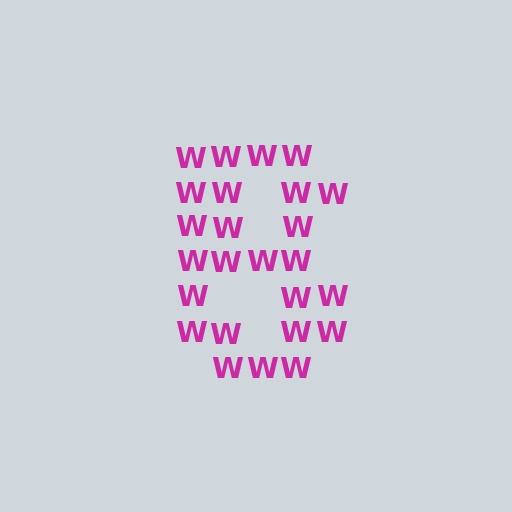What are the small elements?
The small elements are letter W's.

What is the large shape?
The large shape is the digit 8.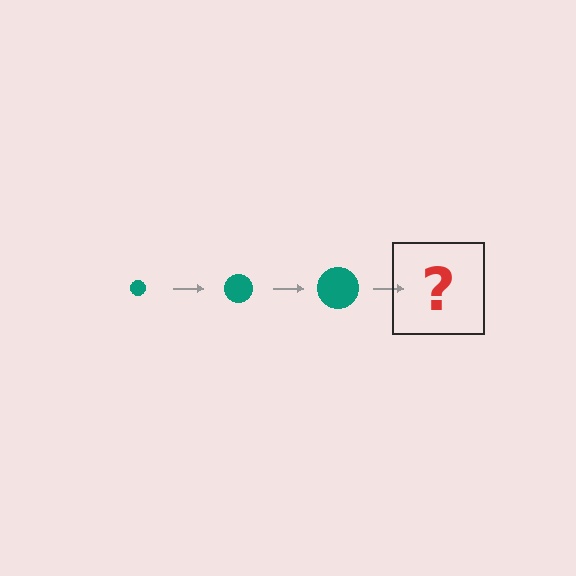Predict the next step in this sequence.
The next step is a teal circle, larger than the previous one.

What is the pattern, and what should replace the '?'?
The pattern is that the circle gets progressively larger each step. The '?' should be a teal circle, larger than the previous one.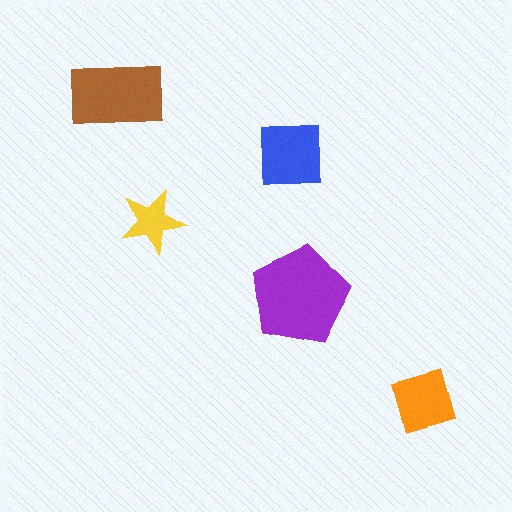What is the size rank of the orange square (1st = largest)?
4th.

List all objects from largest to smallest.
The purple pentagon, the brown rectangle, the blue square, the orange square, the yellow star.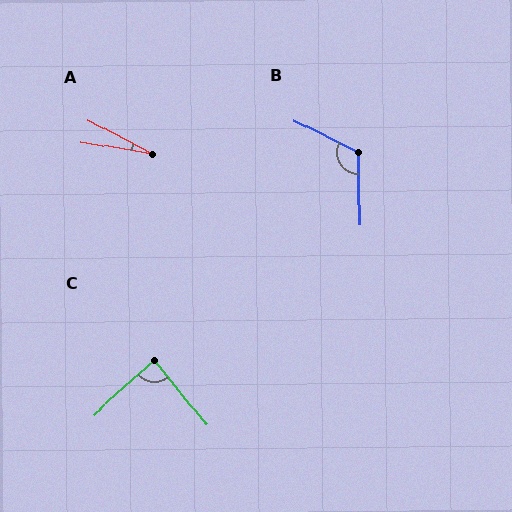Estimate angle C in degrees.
Approximately 87 degrees.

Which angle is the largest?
B, at approximately 117 degrees.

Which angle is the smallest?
A, at approximately 18 degrees.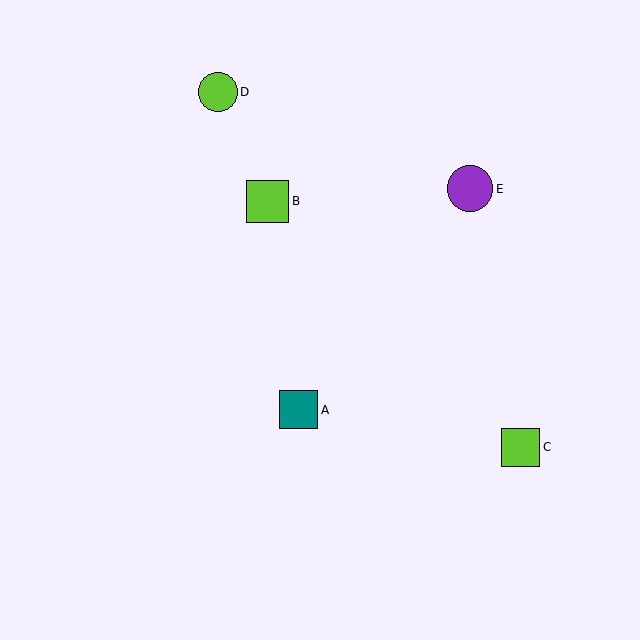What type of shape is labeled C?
Shape C is a lime square.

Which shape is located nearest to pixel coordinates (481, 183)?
The purple circle (labeled E) at (470, 189) is nearest to that location.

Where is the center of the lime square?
The center of the lime square is at (521, 447).